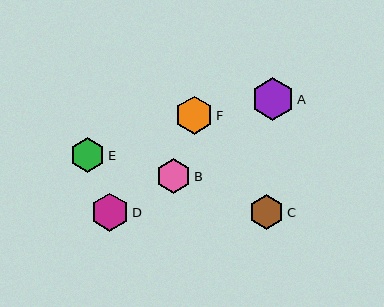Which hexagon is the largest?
Hexagon A is the largest with a size of approximately 43 pixels.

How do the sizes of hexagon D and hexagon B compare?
Hexagon D and hexagon B are approximately the same size.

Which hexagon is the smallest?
Hexagon C is the smallest with a size of approximately 34 pixels.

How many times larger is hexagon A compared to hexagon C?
Hexagon A is approximately 1.2 times the size of hexagon C.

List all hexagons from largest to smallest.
From largest to smallest: A, F, D, B, E, C.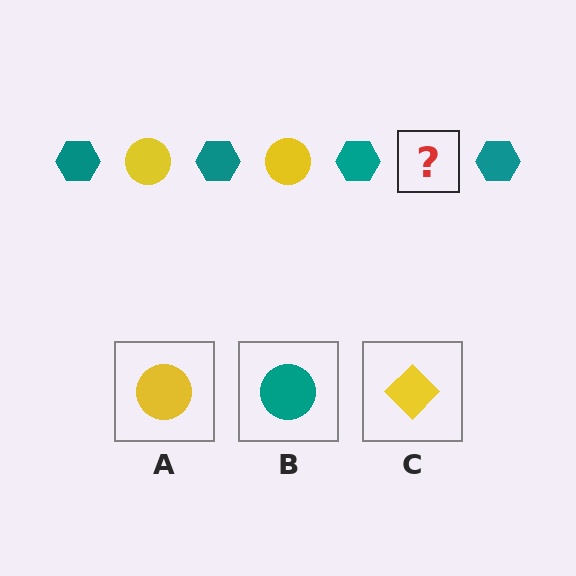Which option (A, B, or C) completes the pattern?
A.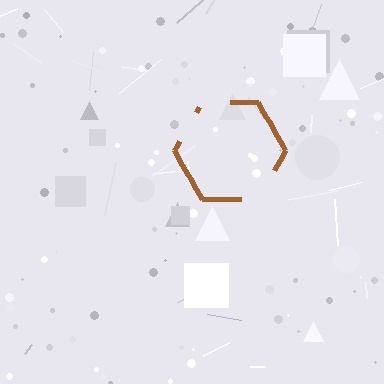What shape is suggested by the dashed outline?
The dashed outline suggests a hexagon.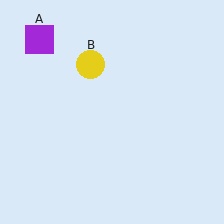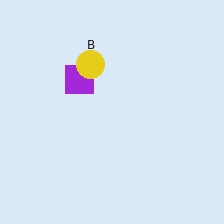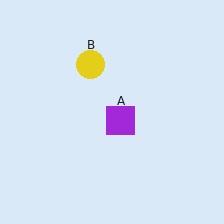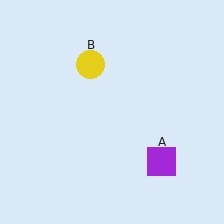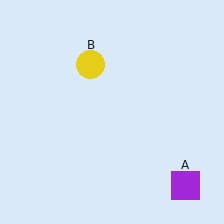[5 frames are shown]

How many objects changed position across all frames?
1 object changed position: purple square (object A).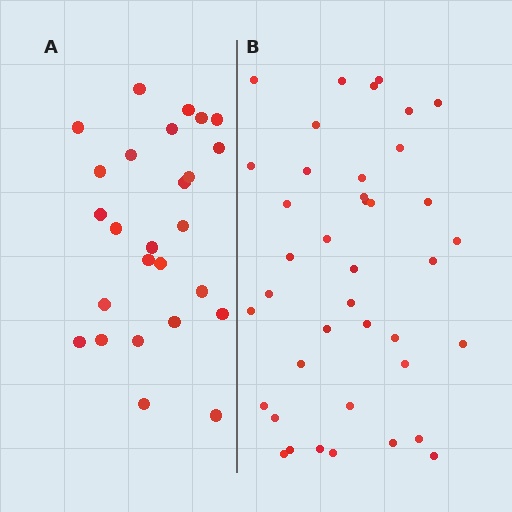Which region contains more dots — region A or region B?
Region B (the right region) has more dots.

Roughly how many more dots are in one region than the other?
Region B has approximately 15 more dots than region A.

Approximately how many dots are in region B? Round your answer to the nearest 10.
About 40 dots.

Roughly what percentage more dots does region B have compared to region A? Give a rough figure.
About 55% more.